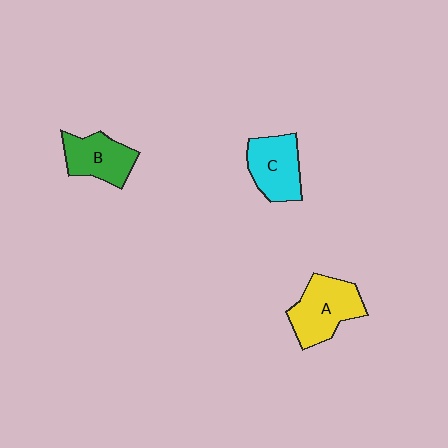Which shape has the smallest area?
Shape B (green).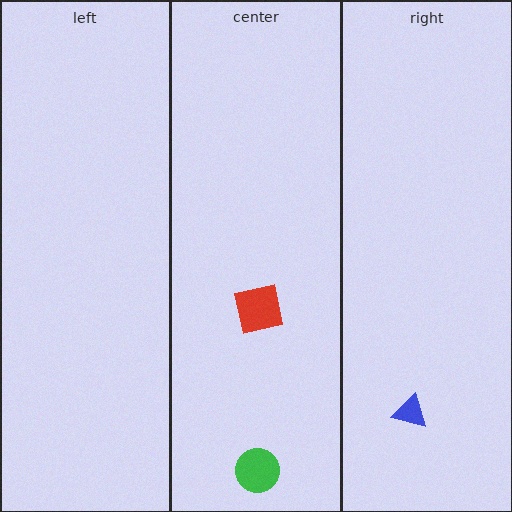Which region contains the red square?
The center region.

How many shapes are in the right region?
1.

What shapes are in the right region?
The blue triangle.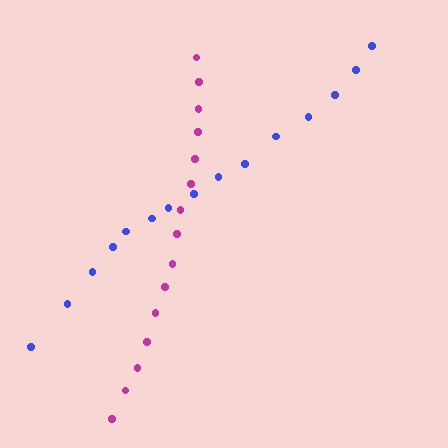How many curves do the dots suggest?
There are 2 distinct paths.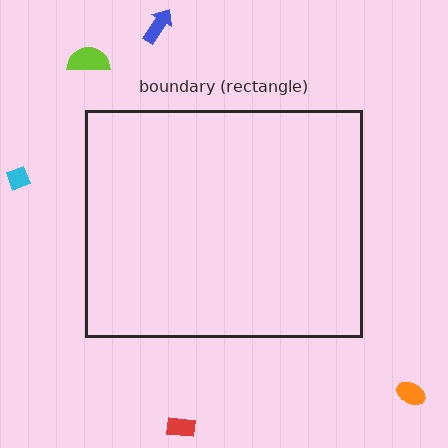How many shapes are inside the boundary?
0 inside, 5 outside.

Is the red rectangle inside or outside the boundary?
Outside.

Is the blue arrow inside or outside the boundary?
Outside.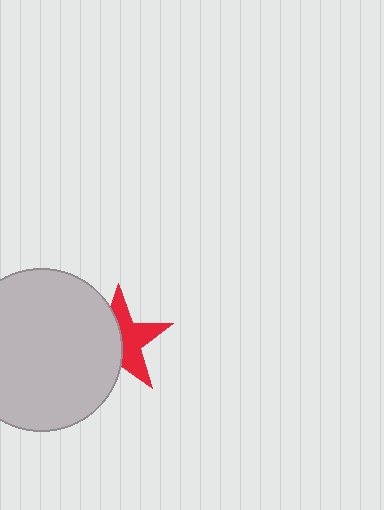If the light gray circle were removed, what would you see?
You would see the complete red star.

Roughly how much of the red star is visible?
About half of it is visible (roughly 51%).